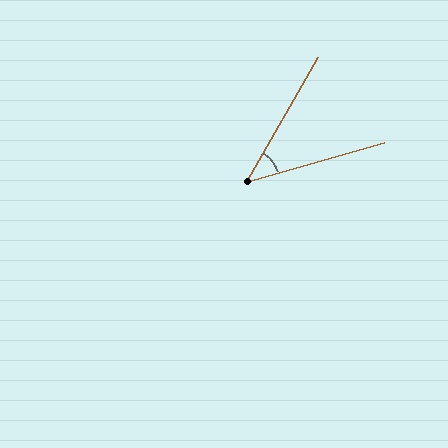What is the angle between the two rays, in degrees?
Approximately 44 degrees.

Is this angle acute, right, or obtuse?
It is acute.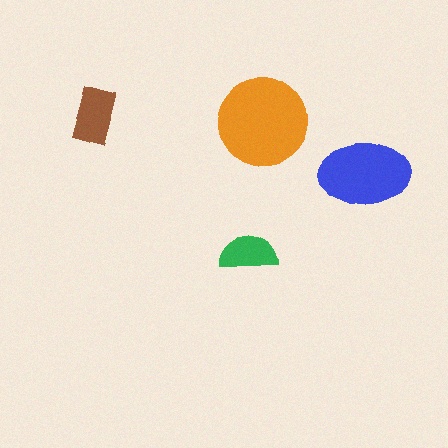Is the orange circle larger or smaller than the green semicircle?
Larger.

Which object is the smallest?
The green semicircle.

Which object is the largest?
The orange circle.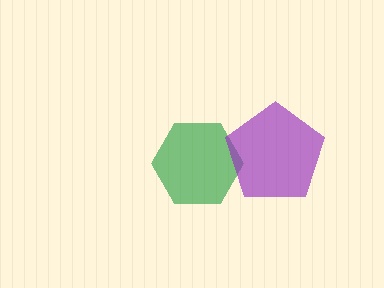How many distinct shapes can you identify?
There are 2 distinct shapes: a green hexagon, a purple pentagon.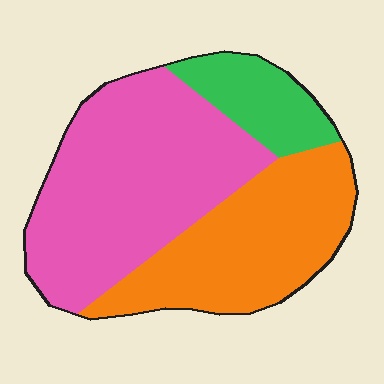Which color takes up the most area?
Pink, at roughly 50%.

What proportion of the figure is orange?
Orange covers around 35% of the figure.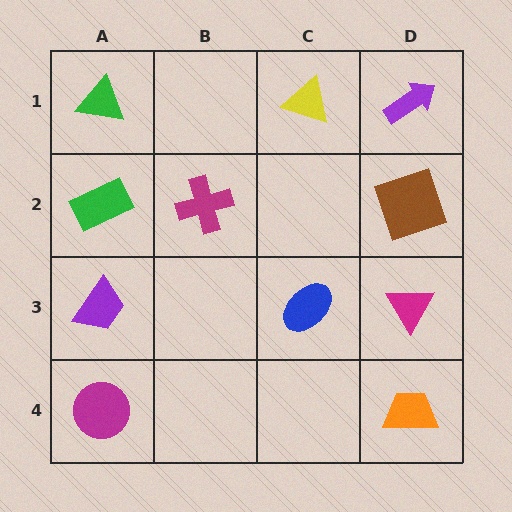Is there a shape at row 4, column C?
No, that cell is empty.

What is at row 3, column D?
A magenta triangle.